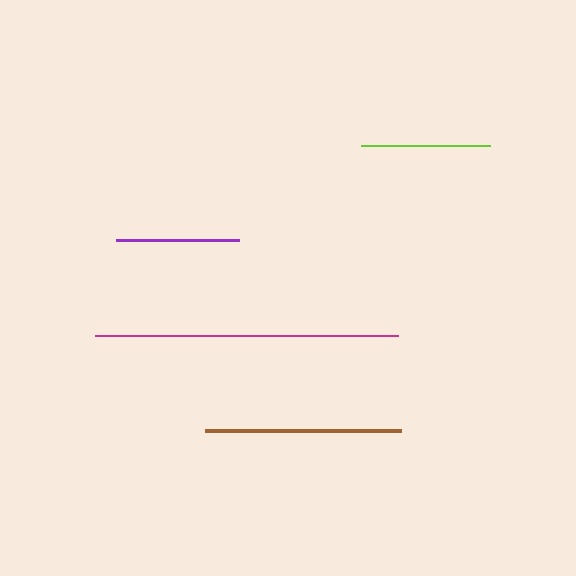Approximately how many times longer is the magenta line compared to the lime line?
The magenta line is approximately 2.3 times the length of the lime line.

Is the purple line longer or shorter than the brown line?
The brown line is longer than the purple line.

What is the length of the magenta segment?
The magenta segment is approximately 302 pixels long.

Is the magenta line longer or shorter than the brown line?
The magenta line is longer than the brown line.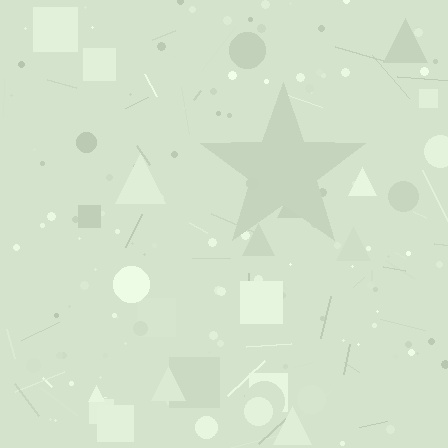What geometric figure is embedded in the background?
A star is embedded in the background.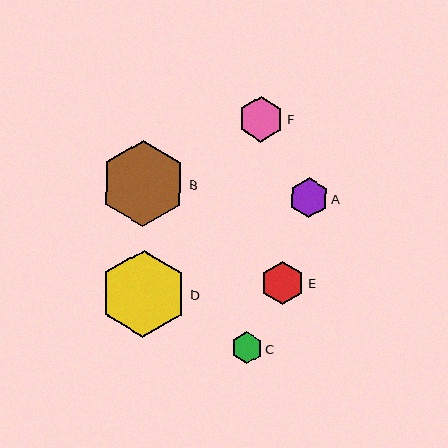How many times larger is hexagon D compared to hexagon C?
Hexagon D is approximately 2.8 times the size of hexagon C.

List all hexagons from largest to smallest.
From largest to smallest: D, B, F, E, A, C.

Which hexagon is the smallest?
Hexagon C is the smallest with a size of approximately 31 pixels.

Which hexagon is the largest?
Hexagon D is the largest with a size of approximately 88 pixels.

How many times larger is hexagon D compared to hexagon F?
Hexagon D is approximately 1.9 times the size of hexagon F.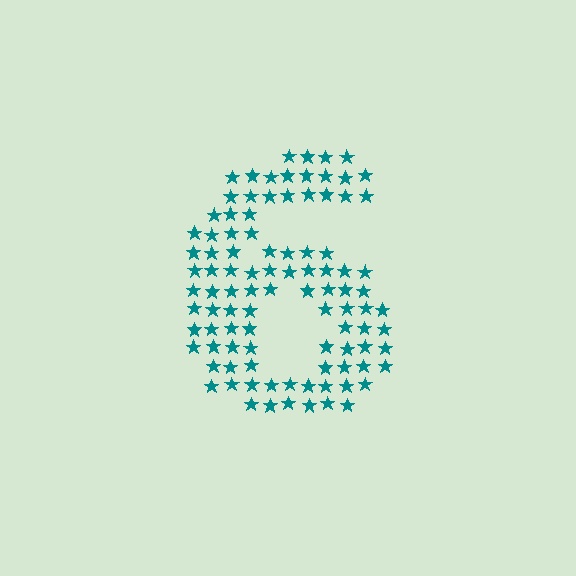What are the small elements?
The small elements are stars.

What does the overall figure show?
The overall figure shows the digit 6.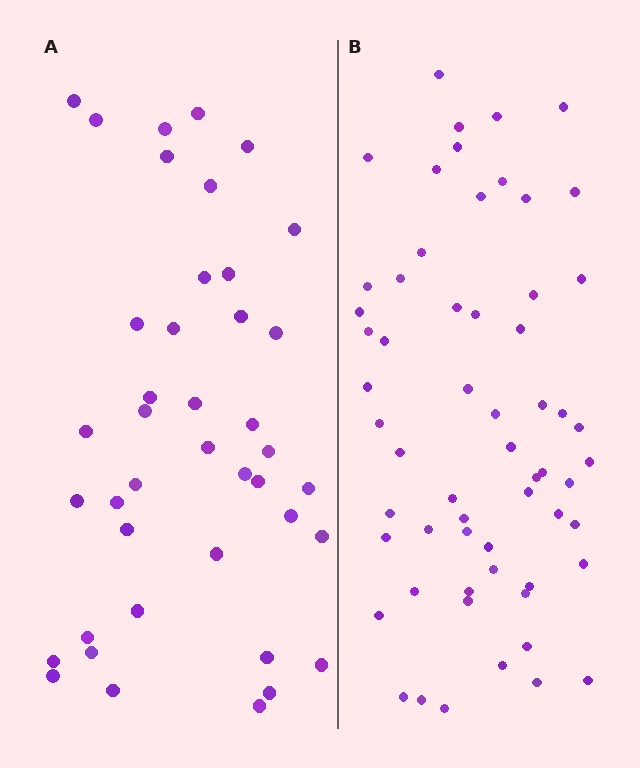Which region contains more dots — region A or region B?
Region B (the right region) has more dots.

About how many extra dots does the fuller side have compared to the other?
Region B has approximately 20 more dots than region A.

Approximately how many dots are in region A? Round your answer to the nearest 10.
About 40 dots. (The exact count is 41, which rounds to 40.)